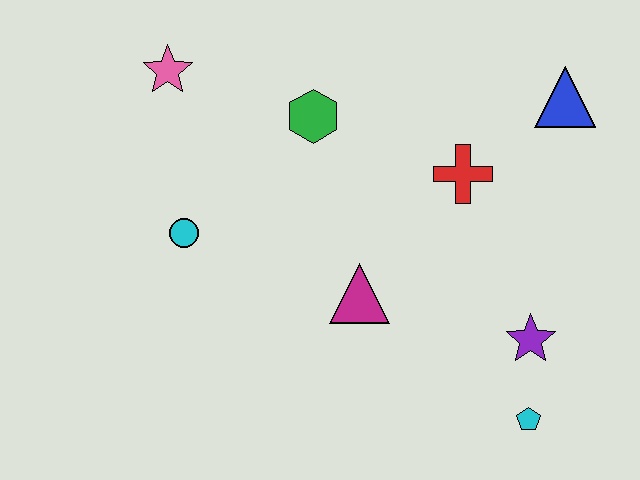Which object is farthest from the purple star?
The pink star is farthest from the purple star.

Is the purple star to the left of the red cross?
No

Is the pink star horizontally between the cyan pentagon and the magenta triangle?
No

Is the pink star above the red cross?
Yes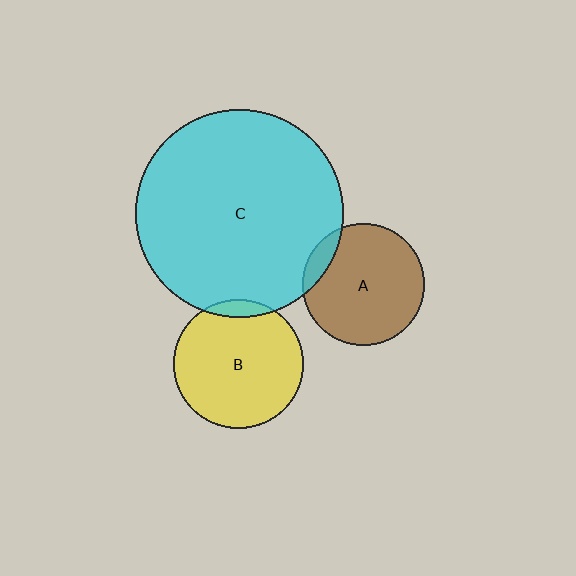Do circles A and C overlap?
Yes.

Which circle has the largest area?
Circle C (cyan).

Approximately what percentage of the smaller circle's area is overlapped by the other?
Approximately 10%.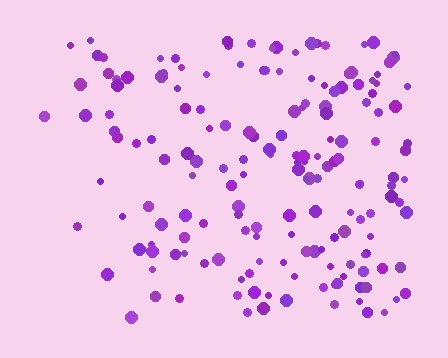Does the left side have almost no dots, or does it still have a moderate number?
Still a moderate number, just noticeably fewer than the right.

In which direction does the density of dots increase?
From left to right, with the right side densest.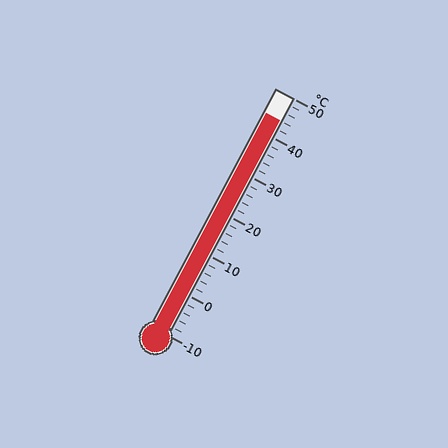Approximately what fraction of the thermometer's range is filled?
The thermometer is filled to approximately 90% of its range.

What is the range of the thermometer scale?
The thermometer scale ranges from -10°C to 50°C.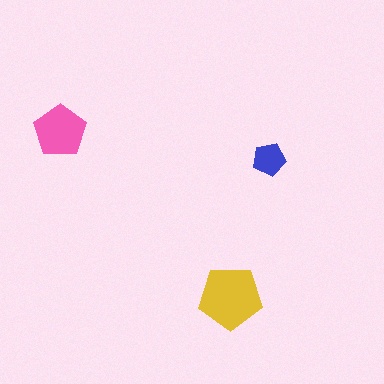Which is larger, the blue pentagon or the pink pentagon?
The pink one.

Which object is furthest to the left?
The pink pentagon is leftmost.